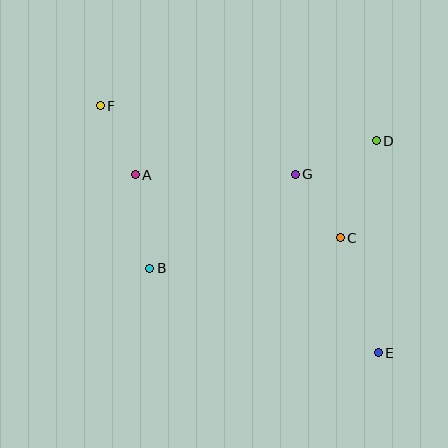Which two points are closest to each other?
Points A and F are closest to each other.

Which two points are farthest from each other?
Points E and F are farthest from each other.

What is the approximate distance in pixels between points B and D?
The distance between B and D is approximately 260 pixels.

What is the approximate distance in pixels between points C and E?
The distance between C and E is approximately 121 pixels.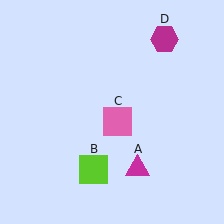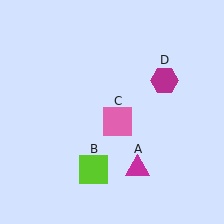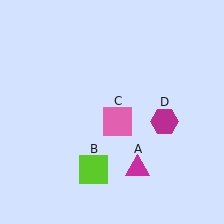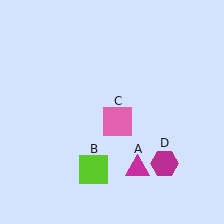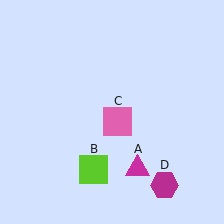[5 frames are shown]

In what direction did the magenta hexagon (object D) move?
The magenta hexagon (object D) moved down.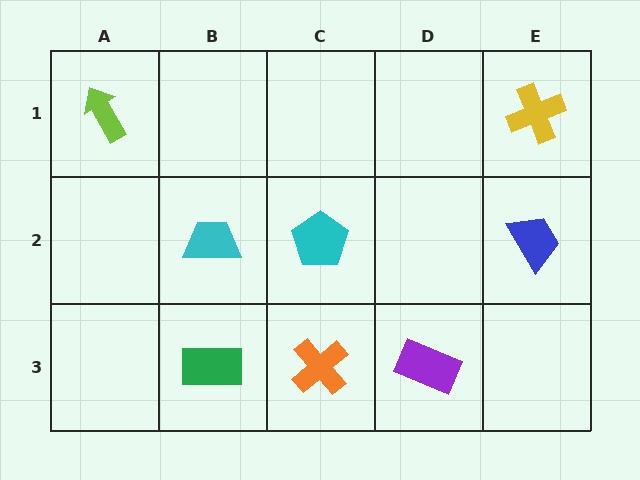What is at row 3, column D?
A purple rectangle.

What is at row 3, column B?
A green rectangle.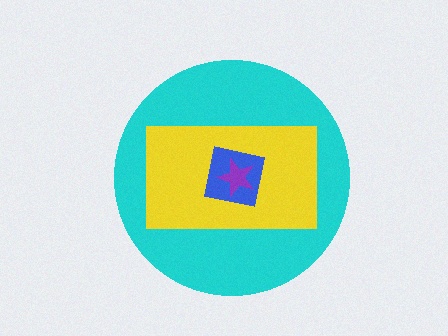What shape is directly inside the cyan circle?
The yellow rectangle.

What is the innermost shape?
The purple star.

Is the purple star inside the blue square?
Yes.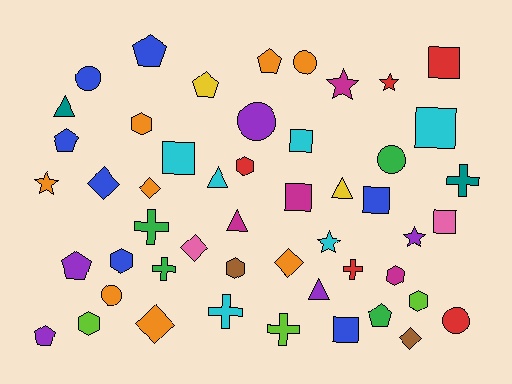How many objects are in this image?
There are 50 objects.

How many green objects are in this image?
There are 4 green objects.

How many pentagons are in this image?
There are 7 pentagons.